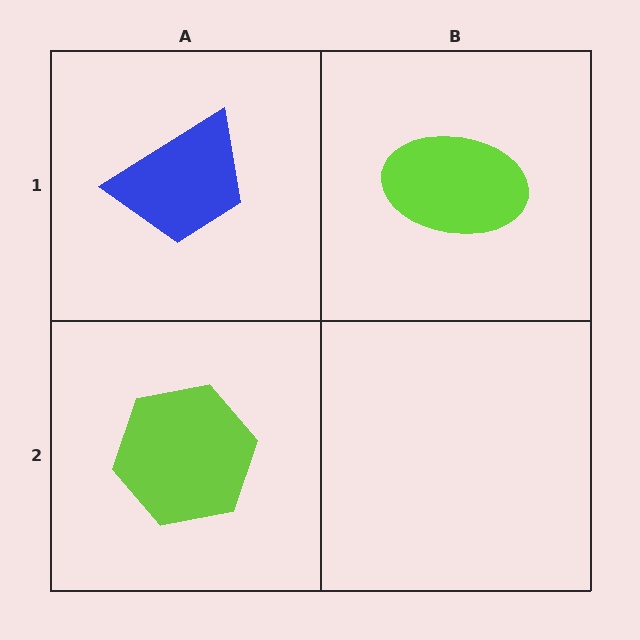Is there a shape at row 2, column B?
No, that cell is empty.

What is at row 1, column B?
A lime ellipse.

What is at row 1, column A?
A blue trapezoid.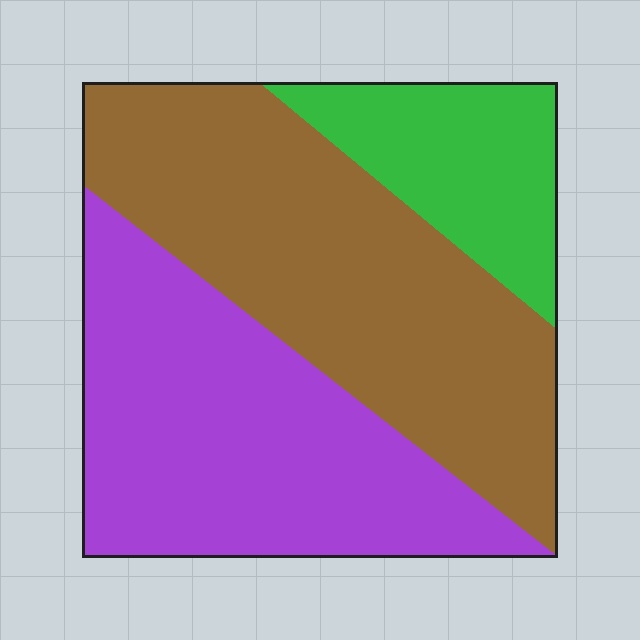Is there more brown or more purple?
Brown.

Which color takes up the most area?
Brown, at roughly 45%.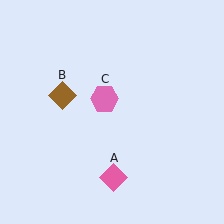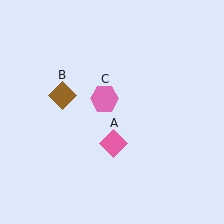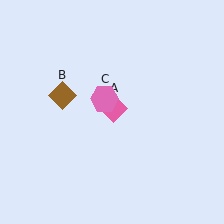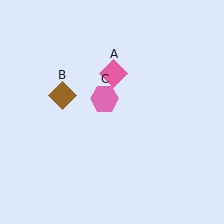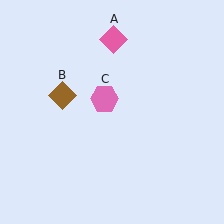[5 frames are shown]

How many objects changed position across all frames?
1 object changed position: pink diamond (object A).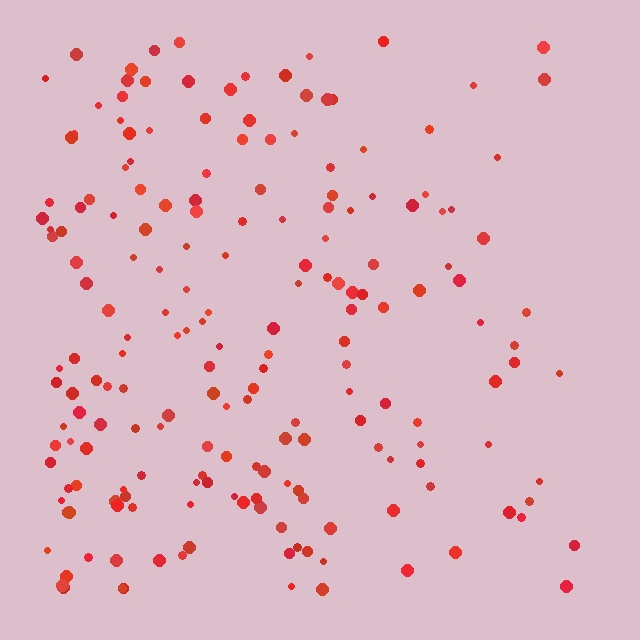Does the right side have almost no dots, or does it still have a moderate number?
Still a moderate number, just noticeably fewer than the left.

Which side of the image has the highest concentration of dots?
The left.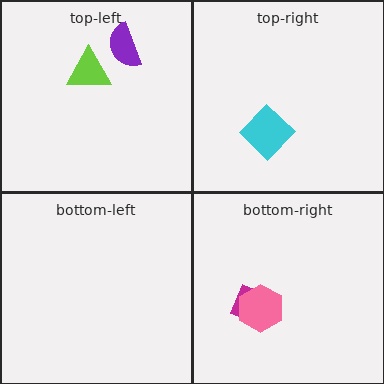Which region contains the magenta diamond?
The bottom-right region.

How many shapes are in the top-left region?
2.